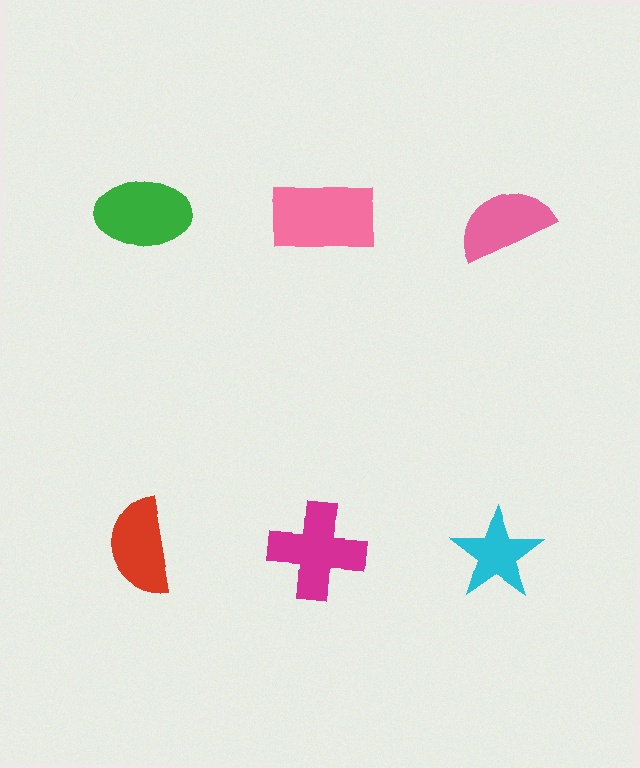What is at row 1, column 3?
A pink semicircle.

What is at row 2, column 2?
A magenta cross.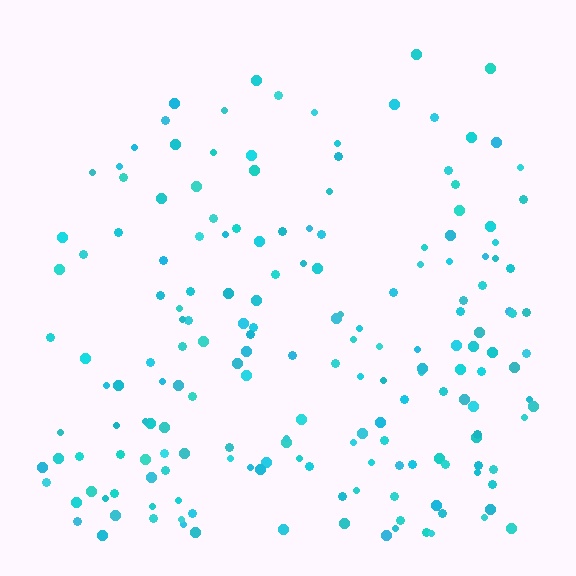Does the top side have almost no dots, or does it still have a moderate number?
Still a moderate number, just noticeably fewer than the bottom.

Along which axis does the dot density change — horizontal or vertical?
Vertical.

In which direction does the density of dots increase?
From top to bottom, with the bottom side densest.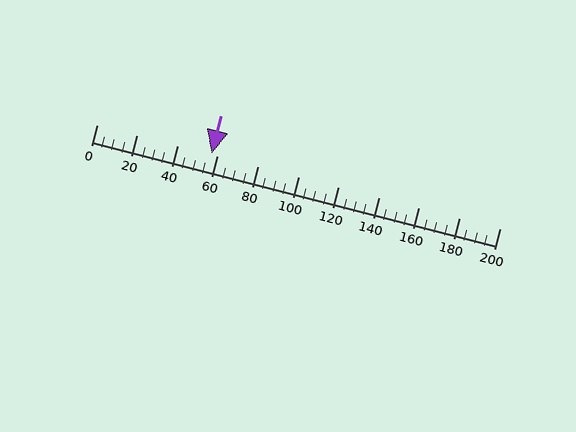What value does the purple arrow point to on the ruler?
The purple arrow points to approximately 57.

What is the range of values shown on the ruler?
The ruler shows values from 0 to 200.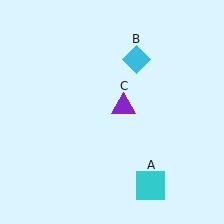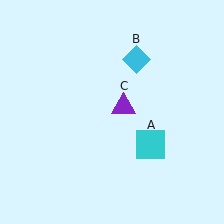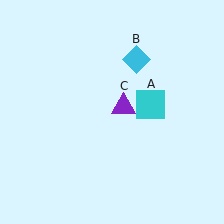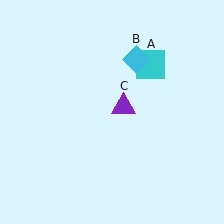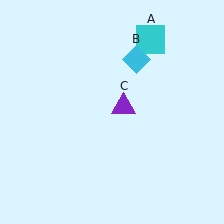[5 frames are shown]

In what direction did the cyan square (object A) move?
The cyan square (object A) moved up.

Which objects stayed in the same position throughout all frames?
Cyan diamond (object B) and purple triangle (object C) remained stationary.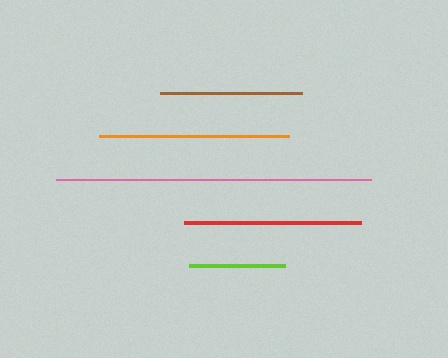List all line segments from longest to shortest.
From longest to shortest: pink, orange, red, brown, lime.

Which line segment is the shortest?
The lime line is the shortest at approximately 97 pixels.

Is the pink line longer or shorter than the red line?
The pink line is longer than the red line.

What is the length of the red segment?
The red segment is approximately 178 pixels long.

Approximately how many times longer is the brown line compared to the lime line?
The brown line is approximately 1.5 times the length of the lime line.